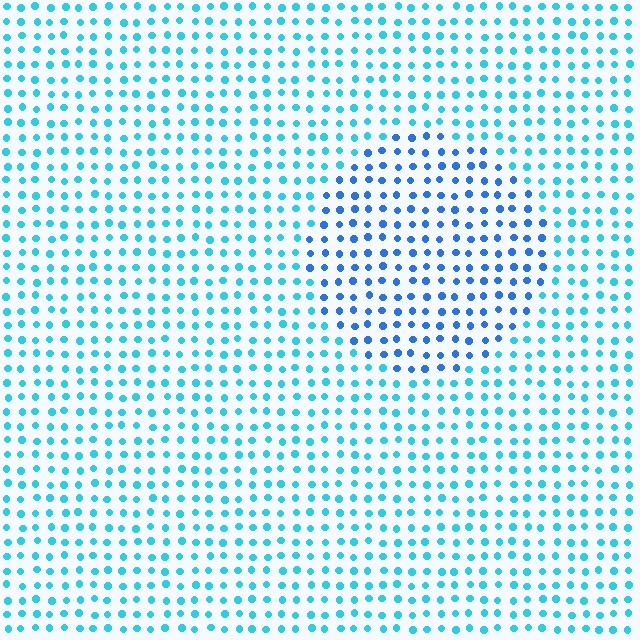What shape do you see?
I see a circle.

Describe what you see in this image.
The image is filled with small cyan elements in a uniform arrangement. A circle-shaped region is visible where the elements are tinted to a slightly different hue, forming a subtle color boundary.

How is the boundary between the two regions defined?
The boundary is defined purely by a slight shift in hue (about 31 degrees). Spacing, size, and orientation are identical on both sides.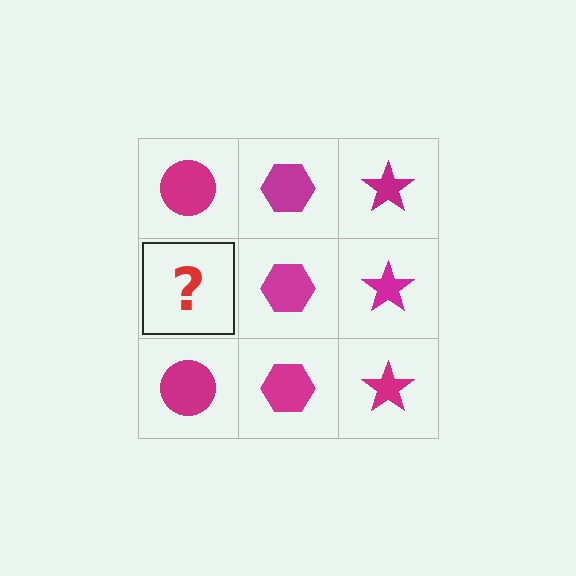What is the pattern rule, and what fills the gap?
The rule is that each column has a consistent shape. The gap should be filled with a magenta circle.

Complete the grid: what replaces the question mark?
The question mark should be replaced with a magenta circle.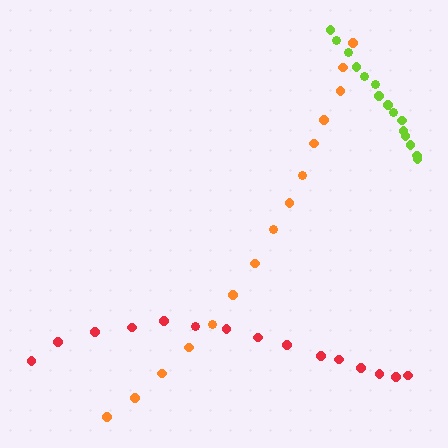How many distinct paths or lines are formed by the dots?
There are 3 distinct paths.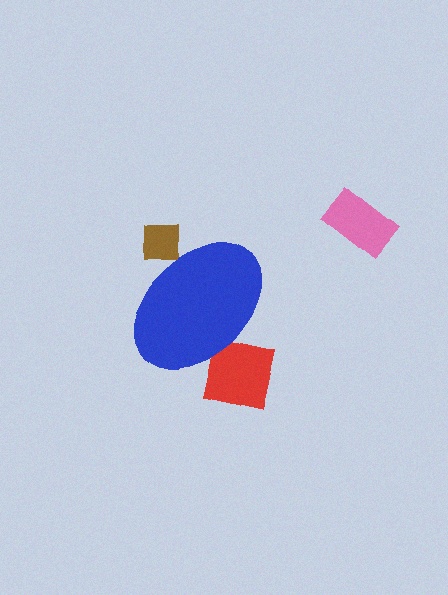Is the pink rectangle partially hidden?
No, the pink rectangle is fully visible.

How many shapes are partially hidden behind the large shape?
2 shapes are partially hidden.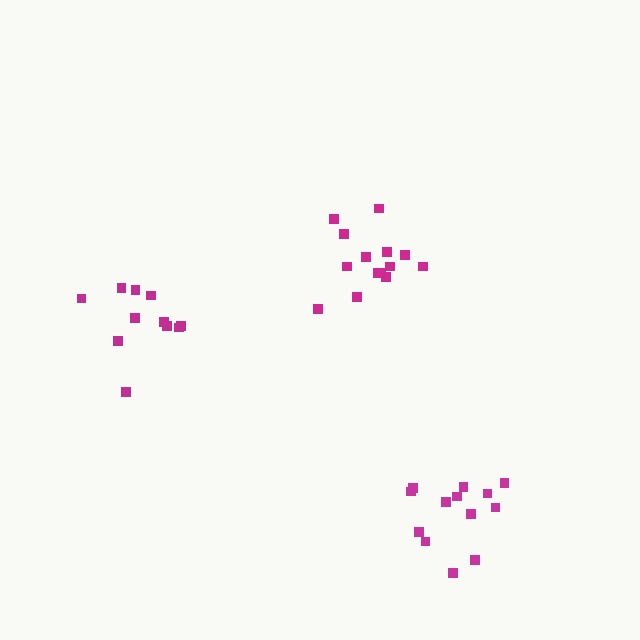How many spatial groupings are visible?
There are 3 spatial groupings.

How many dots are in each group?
Group 1: 14 dots, Group 2: 11 dots, Group 3: 13 dots (38 total).